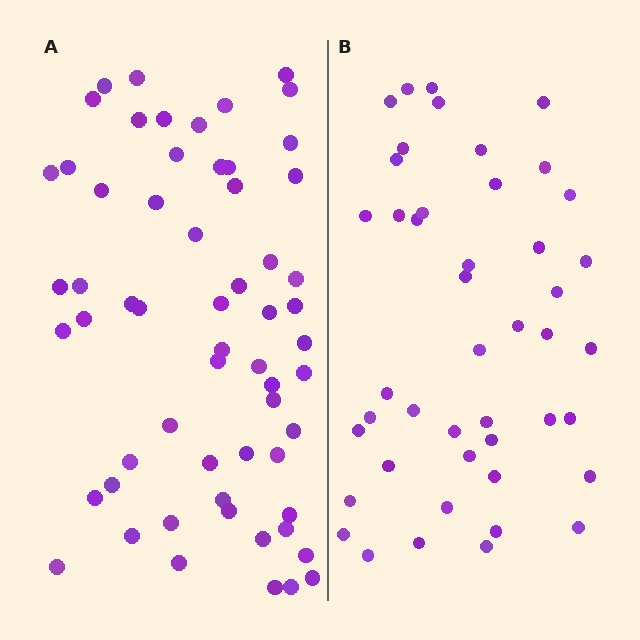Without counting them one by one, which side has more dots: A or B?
Region A (the left region) has more dots.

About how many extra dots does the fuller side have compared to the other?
Region A has approximately 15 more dots than region B.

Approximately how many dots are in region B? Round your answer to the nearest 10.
About 40 dots. (The exact count is 45, which rounds to 40.)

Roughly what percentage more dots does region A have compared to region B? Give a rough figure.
About 35% more.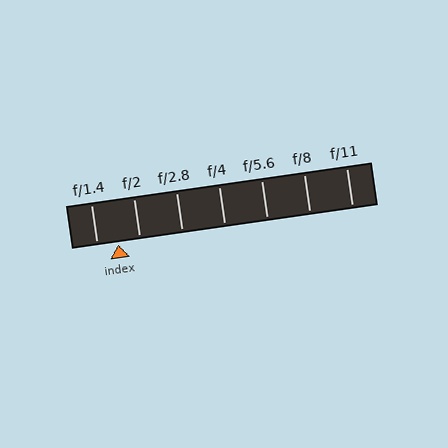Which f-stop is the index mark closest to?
The index mark is closest to f/2.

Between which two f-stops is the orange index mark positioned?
The index mark is between f/1.4 and f/2.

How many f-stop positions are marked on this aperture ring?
There are 7 f-stop positions marked.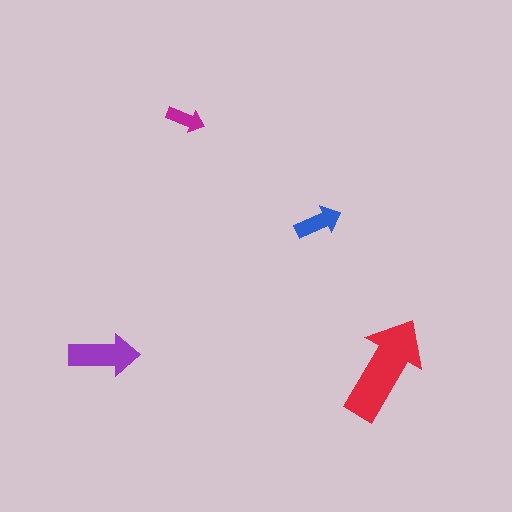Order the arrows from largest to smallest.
the red one, the purple one, the blue one, the magenta one.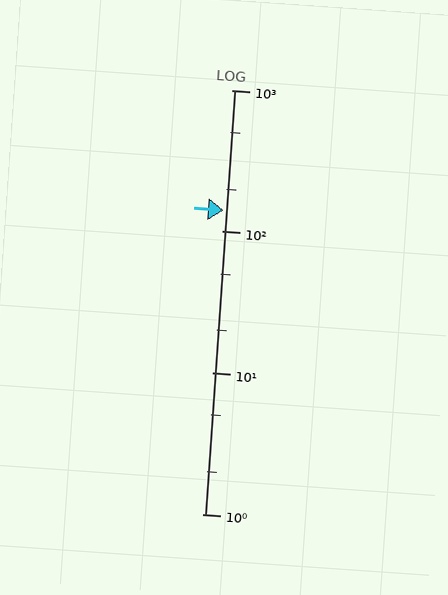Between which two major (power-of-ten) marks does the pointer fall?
The pointer is between 100 and 1000.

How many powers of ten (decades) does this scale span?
The scale spans 3 decades, from 1 to 1000.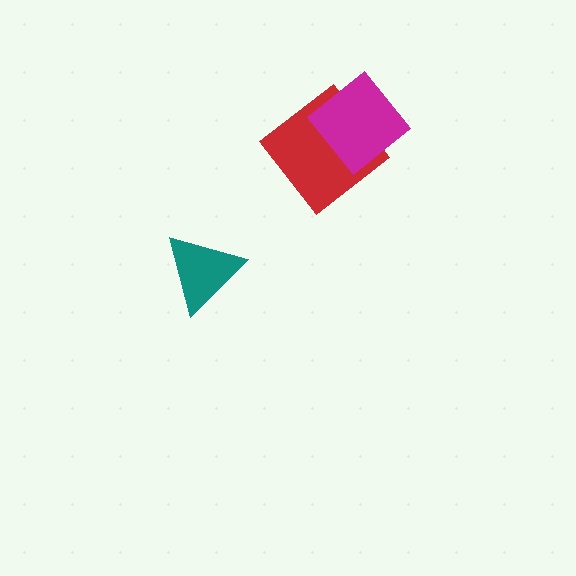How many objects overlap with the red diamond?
1 object overlaps with the red diamond.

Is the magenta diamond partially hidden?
No, no other shape covers it.